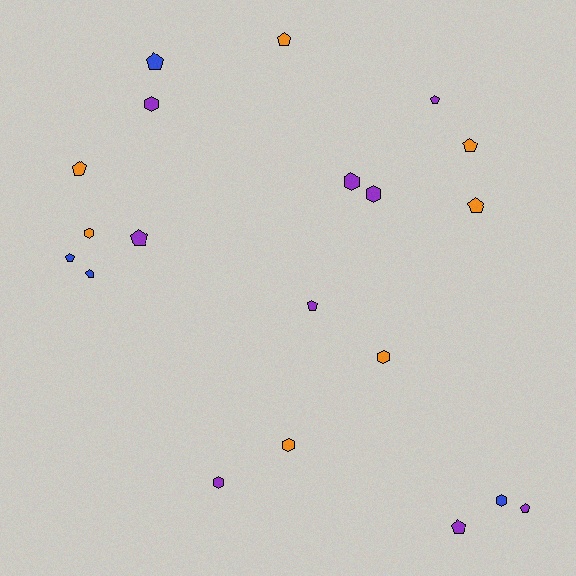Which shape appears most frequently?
Pentagon, with 12 objects.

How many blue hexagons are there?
There is 1 blue hexagon.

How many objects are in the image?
There are 20 objects.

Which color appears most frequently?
Purple, with 9 objects.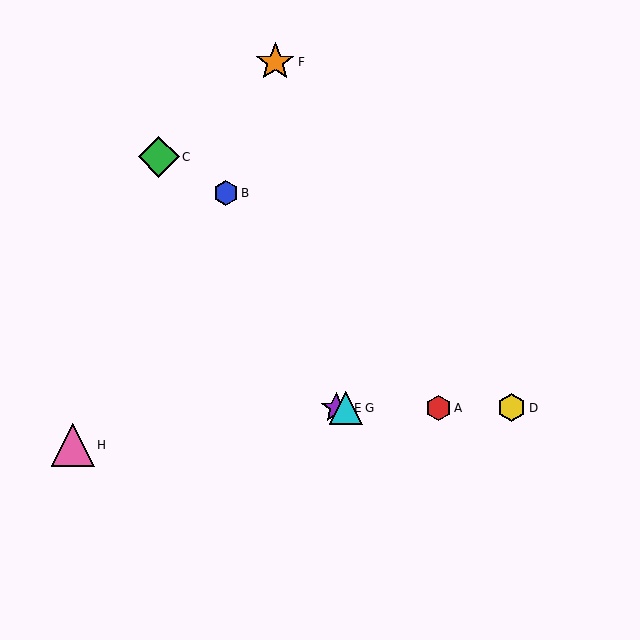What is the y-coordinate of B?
Object B is at y≈193.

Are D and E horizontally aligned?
Yes, both are at y≈408.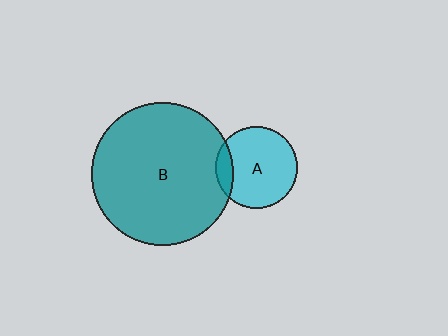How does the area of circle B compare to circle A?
Approximately 3.0 times.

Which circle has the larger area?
Circle B (teal).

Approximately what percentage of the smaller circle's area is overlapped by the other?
Approximately 15%.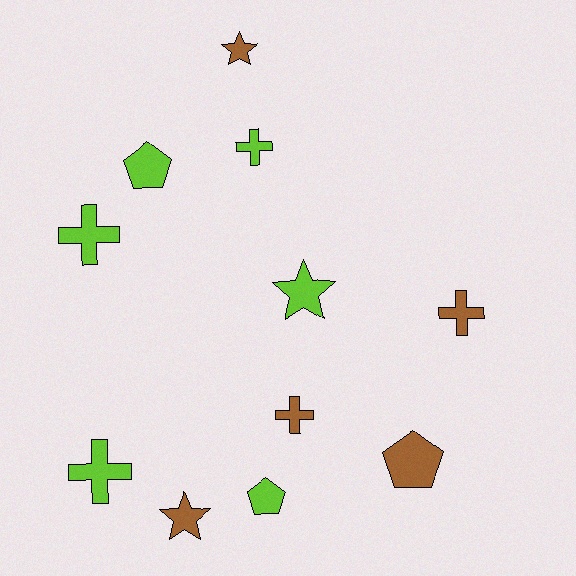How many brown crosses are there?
There are 2 brown crosses.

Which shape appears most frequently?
Cross, with 5 objects.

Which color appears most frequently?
Lime, with 6 objects.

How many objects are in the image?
There are 11 objects.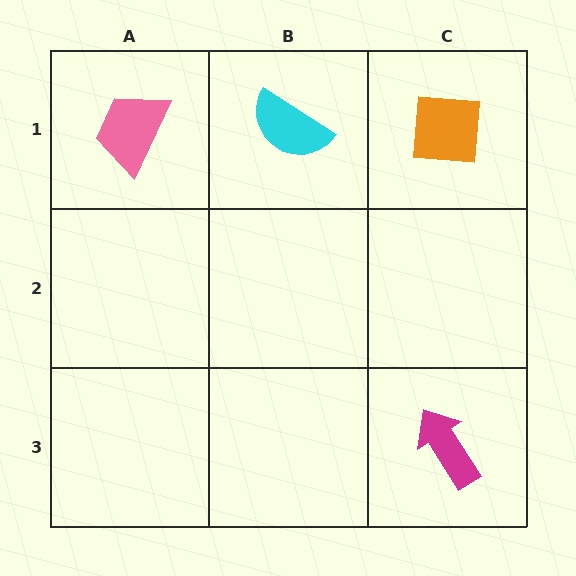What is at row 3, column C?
A magenta arrow.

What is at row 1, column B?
A cyan semicircle.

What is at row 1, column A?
A pink trapezoid.